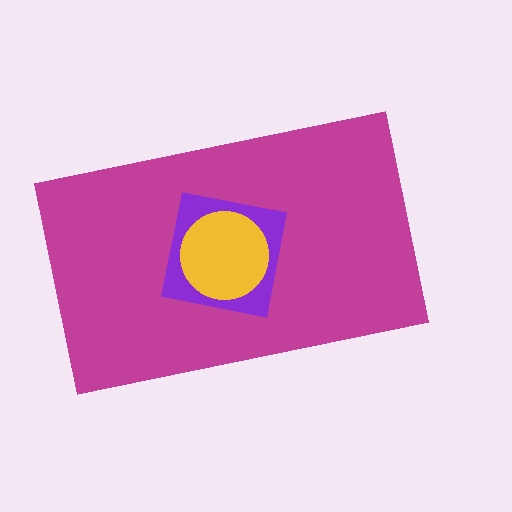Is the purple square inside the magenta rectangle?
Yes.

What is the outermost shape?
The magenta rectangle.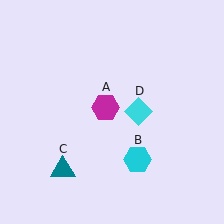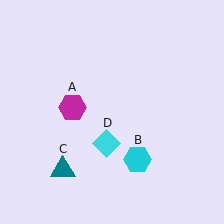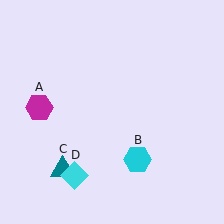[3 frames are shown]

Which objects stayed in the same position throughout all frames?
Cyan hexagon (object B) and teal triangle (object C) remained stationary.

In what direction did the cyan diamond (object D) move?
The cyan diamond (object D) moved down and to the left.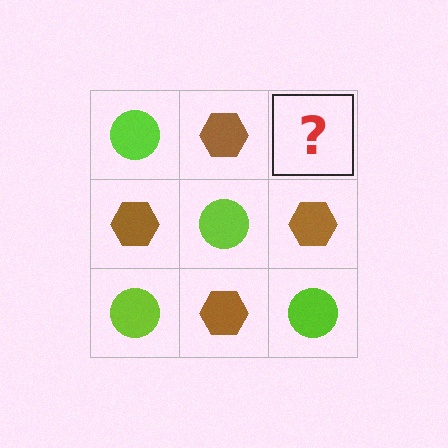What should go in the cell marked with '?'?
The missing cell should contain a lime circle.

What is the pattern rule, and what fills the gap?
The rule is that it alternates lime circle and brown hexagon in a checkerboard pattern. The gap should be filled with a lime circle.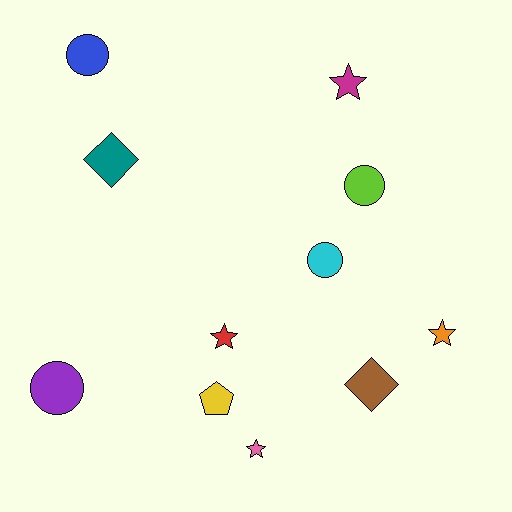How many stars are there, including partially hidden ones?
There are 4 stars.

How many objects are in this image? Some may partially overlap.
There are 11 objects.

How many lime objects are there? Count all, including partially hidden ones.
There is 1 lime object.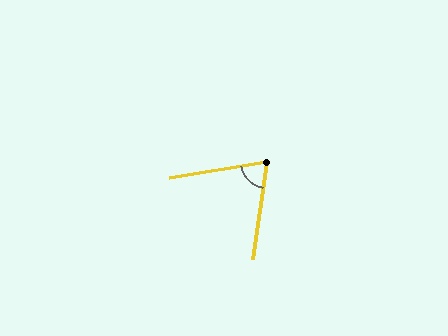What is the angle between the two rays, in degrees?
Approximately 72 degrees.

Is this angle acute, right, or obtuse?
It is acute.